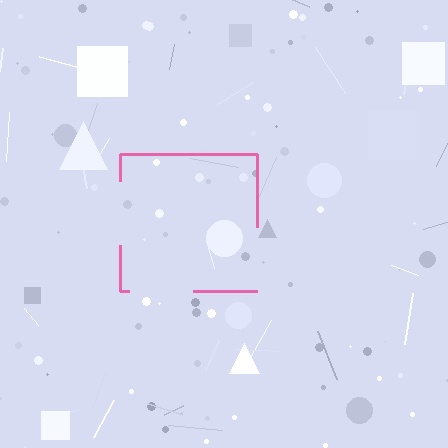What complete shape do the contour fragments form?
The contour fragments form a square.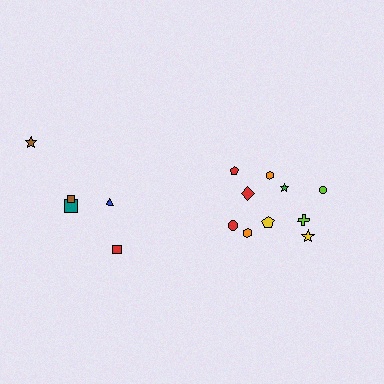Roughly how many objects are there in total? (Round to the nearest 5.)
Roughly 15 objects in total.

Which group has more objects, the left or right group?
The right group.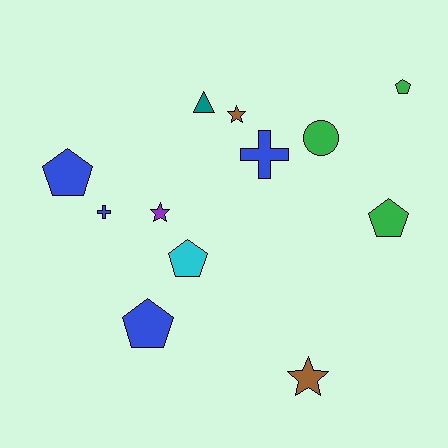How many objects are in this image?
There are 12 objects.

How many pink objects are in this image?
There are no pink objects.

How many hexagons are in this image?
There are no hexagons.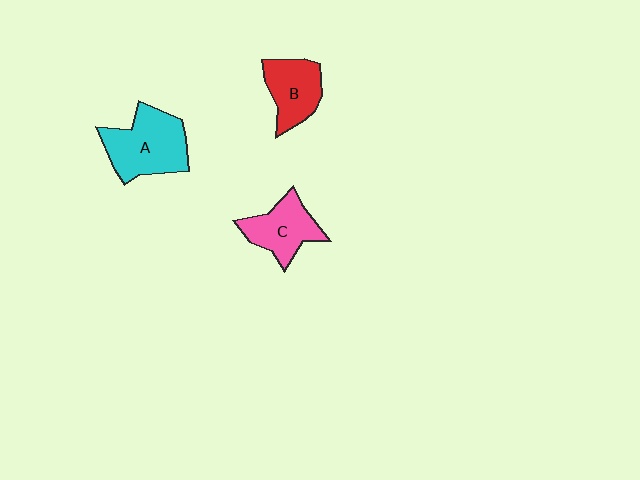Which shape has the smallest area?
Shape B (red).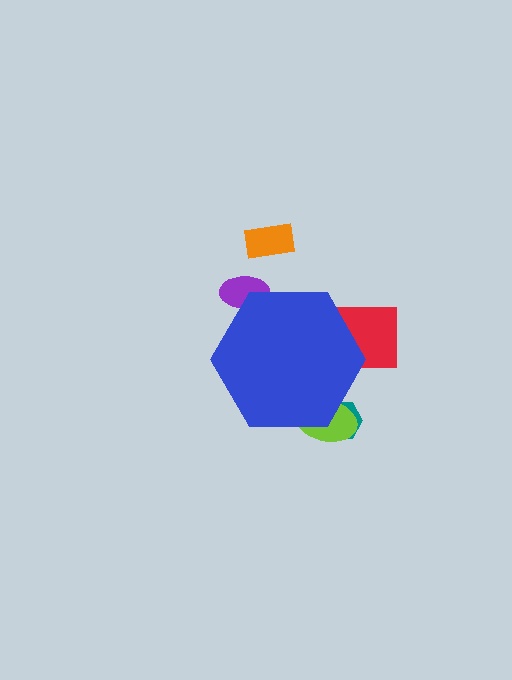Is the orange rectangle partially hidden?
No, the orange rectangle is fully visible.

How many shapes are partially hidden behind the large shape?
4 shapes are partially hidden.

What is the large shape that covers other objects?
A blue hexagon.